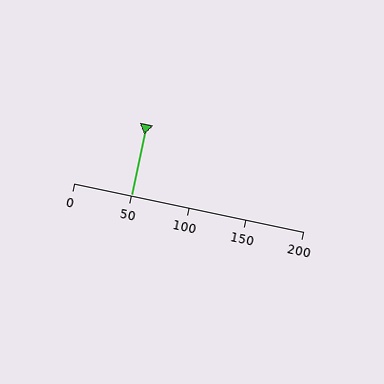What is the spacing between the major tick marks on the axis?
The major ticks are spaced 50 apart.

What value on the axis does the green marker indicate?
The marker indicates approximately 50.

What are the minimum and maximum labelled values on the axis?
The axis runs from 0 to 200.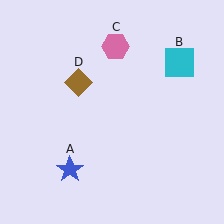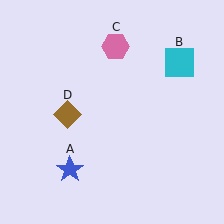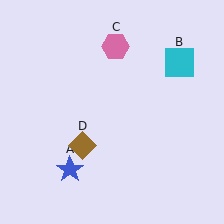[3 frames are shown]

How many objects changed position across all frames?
1 object changed position: brown diamond (object D).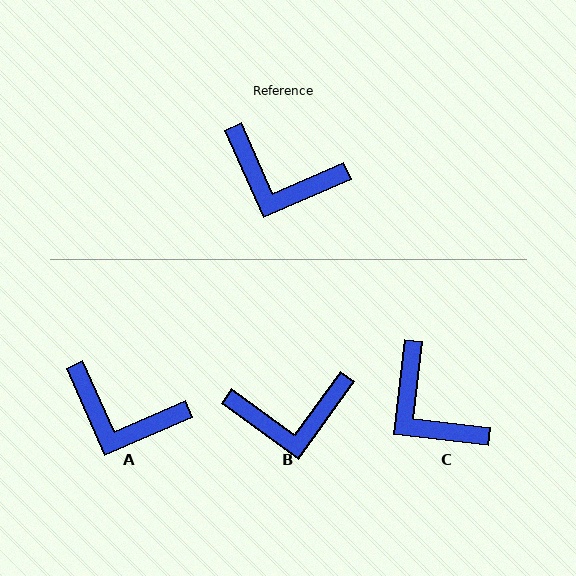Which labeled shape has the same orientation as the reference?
A.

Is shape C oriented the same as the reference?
No, it is off by about 31 degrees.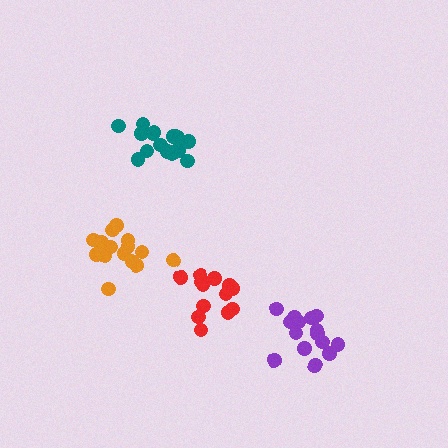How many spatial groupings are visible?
There are 4 spatial groupings.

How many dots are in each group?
Group 1: 15 dots, Group 2: 15 dots, Group 3: 13 dots, Group 4: 17 dots (60 total).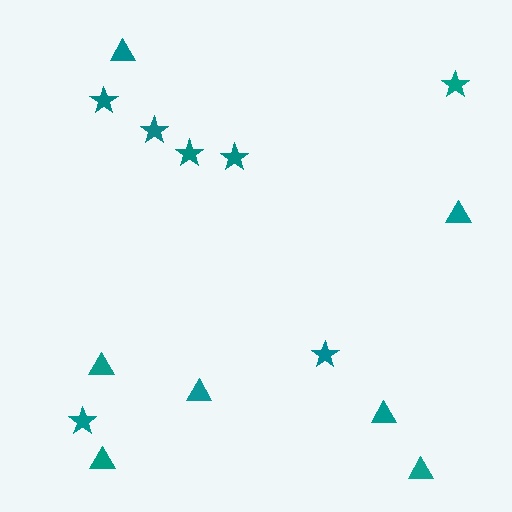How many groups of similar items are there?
There are 2 groups: one group of triangles (7) and one group of stars (7).